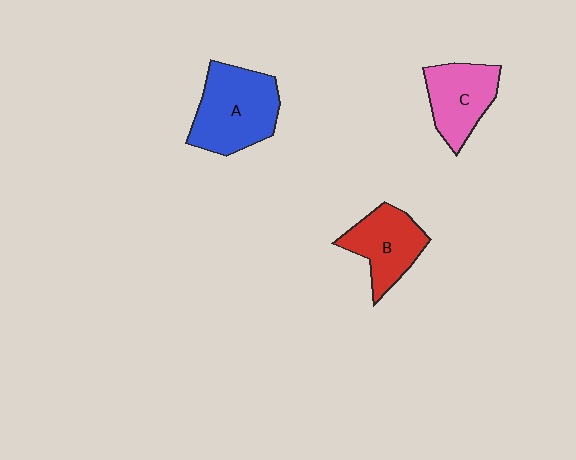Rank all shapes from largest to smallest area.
From largest to smallest: A (blue), B (red), C (pink).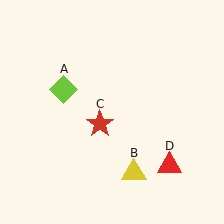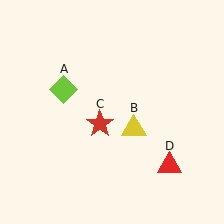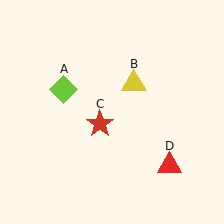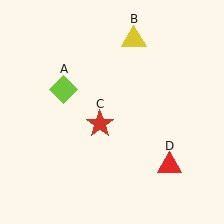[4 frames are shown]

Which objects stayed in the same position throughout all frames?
Lime diamond (object A) and red star (object C) and red triangle (object D) remained stationary.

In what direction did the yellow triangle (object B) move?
The yellow triangle (object B) moved up.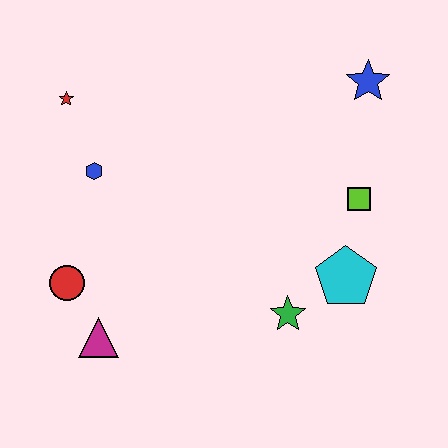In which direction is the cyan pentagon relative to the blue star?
The cyan pentagon is below the blue star.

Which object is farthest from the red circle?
The blue star is farthest from the red circle.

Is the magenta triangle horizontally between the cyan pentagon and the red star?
Yes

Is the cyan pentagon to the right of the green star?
Yes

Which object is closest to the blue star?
The lime square is closest to the blue star.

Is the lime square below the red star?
Yes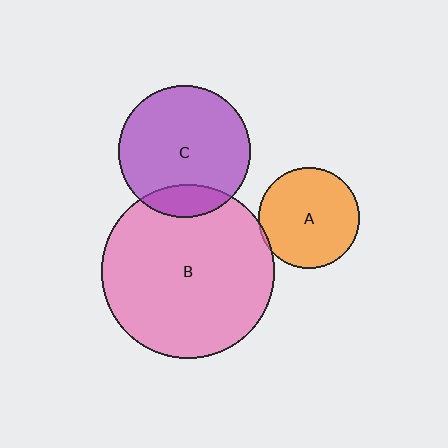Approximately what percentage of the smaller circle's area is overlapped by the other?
Approximately 5%.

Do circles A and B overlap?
Yes.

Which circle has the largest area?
Circle B (pink).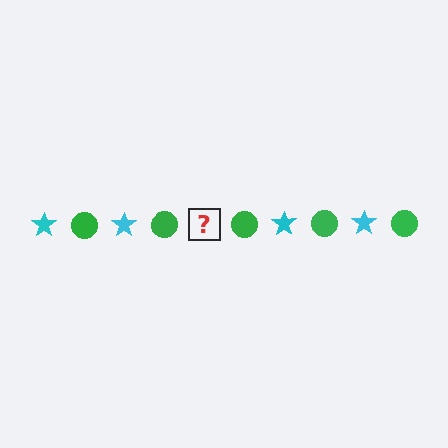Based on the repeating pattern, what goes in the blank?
The blank should be a cyan star.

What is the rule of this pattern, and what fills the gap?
The rule is that the pattern alternates between cyan star and green circle. The gap should be filled with a cyan star.